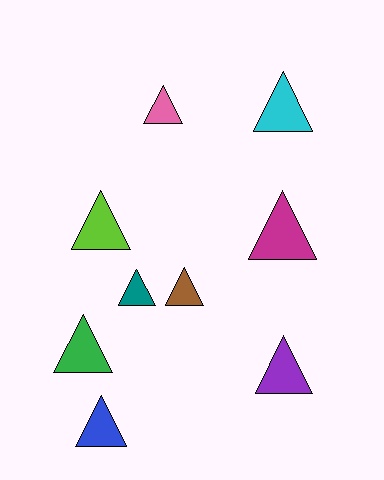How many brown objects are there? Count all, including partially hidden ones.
There is 1 brown object.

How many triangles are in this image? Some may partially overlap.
There are 9 triangles.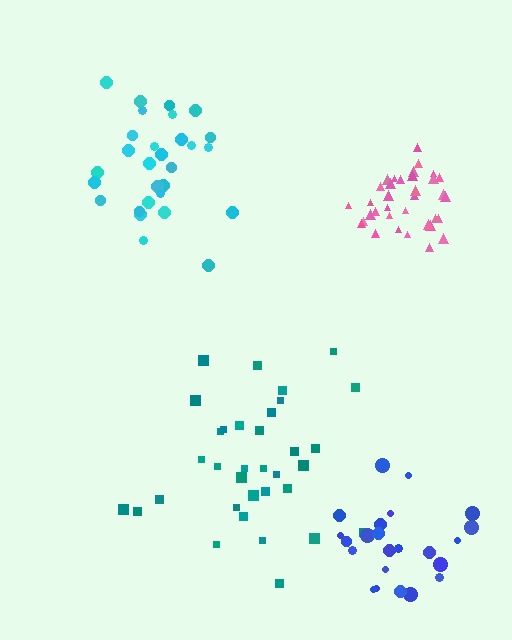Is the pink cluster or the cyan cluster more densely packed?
Pink.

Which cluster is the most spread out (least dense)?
Teal.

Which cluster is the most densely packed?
Pink.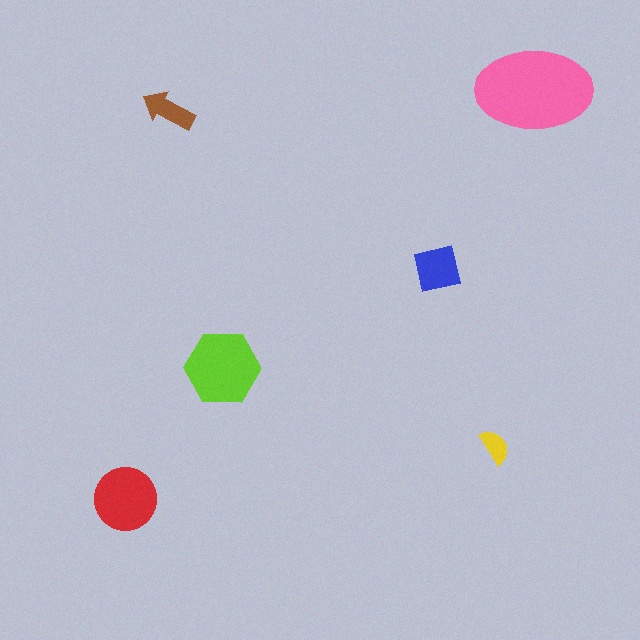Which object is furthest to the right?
The pink ellipse is rightmost.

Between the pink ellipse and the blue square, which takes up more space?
The pink ellipse.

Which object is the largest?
The pink ellipse.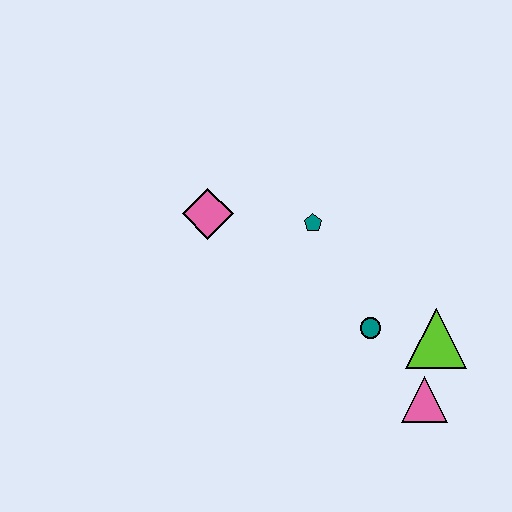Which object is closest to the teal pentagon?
The pink diamond is closest to the teal pentagon.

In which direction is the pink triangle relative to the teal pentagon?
The pink triangle is below the teal pentagon.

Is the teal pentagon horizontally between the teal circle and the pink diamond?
Yes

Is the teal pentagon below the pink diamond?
Yes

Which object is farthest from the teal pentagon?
The pink triangle is farthest from the teal pentagon.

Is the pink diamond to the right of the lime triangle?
No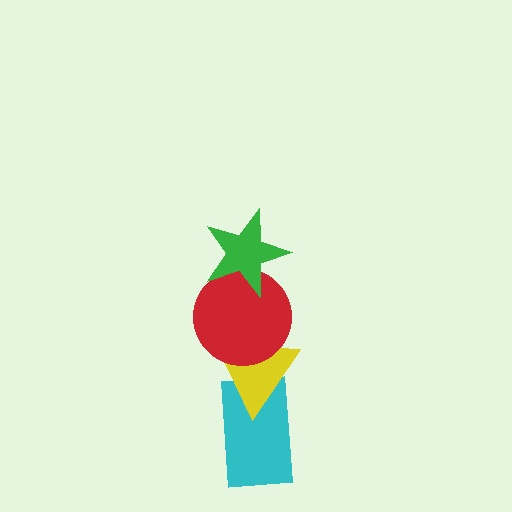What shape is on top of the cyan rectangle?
The yellow triangle is on top of the cyan rectangle.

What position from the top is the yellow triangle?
The yellow triangle is 3rd from the top.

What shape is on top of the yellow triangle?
The red circle is on top of the yellow triangle.